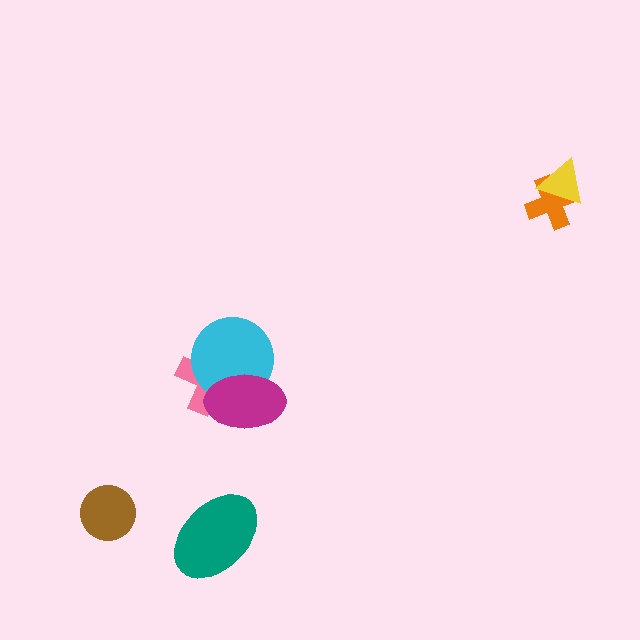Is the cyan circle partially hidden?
Yes, it is partially covered by another shape.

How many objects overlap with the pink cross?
2 objects overlap with the pink cross.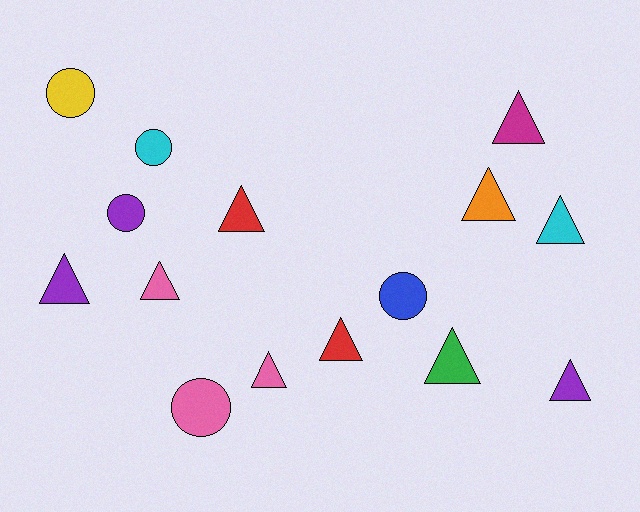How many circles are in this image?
There are 5 circles.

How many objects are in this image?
There are 15 objects.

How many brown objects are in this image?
There are no brown objects.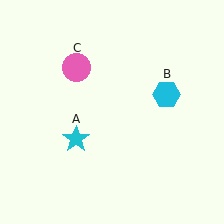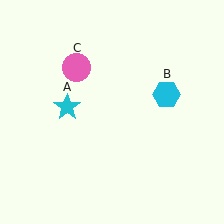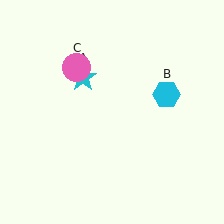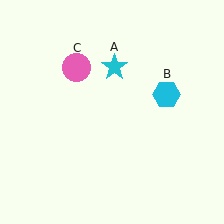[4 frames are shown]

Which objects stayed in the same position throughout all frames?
Cyan hexagon (object B) and pink circle (object C) remained stationary.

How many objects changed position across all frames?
1 object changed position: cyan star (object A).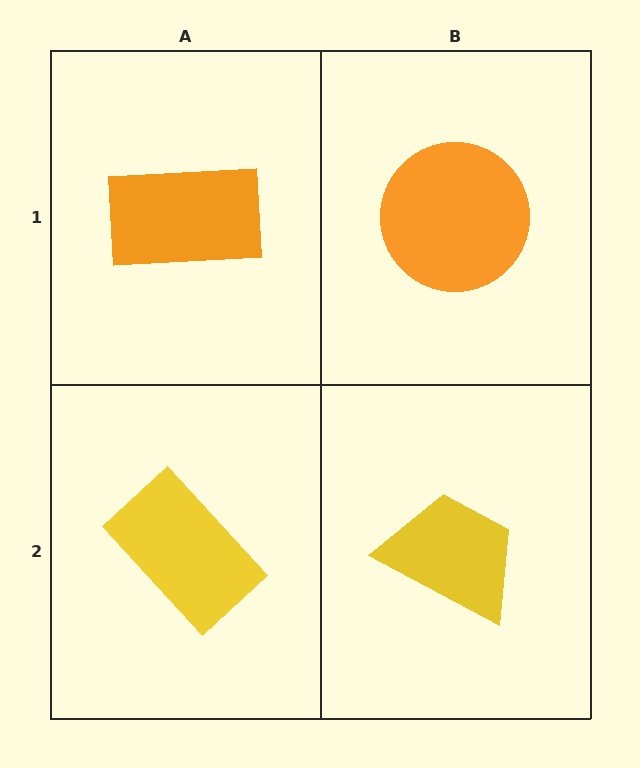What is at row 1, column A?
An orange rectangle.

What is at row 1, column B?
An orange circle.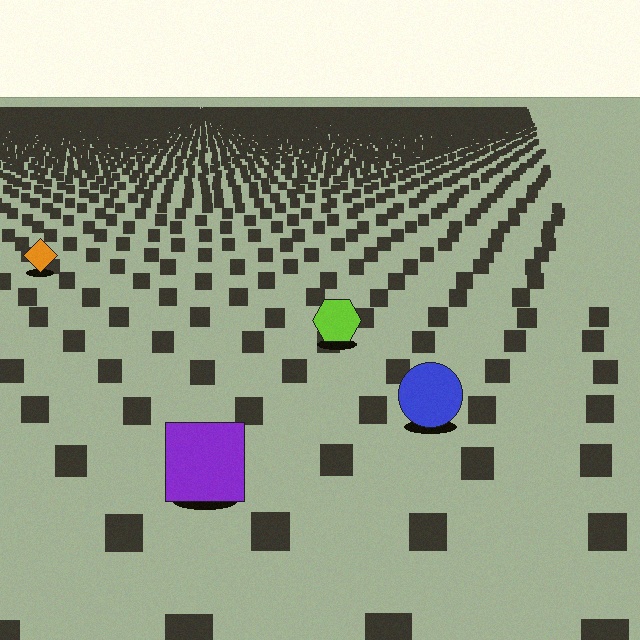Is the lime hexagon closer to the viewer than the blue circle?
No. The blue circle is closer — you can tell from the texture gradient: the ground texture is coarser near it.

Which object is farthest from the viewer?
The orange diamond is farthest from the viewer. It appears smaller and the ground texture around it is denser.